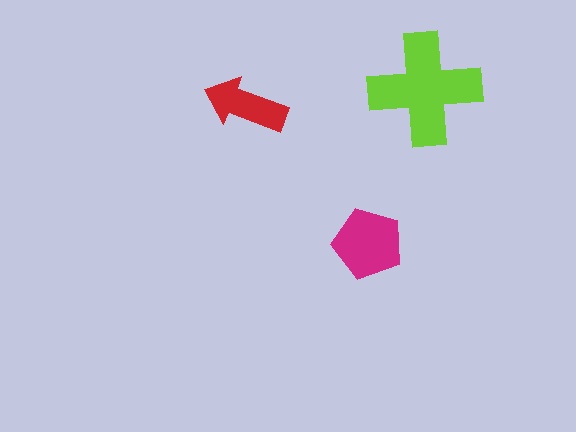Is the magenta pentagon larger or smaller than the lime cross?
Smaller.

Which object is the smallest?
The red arrow.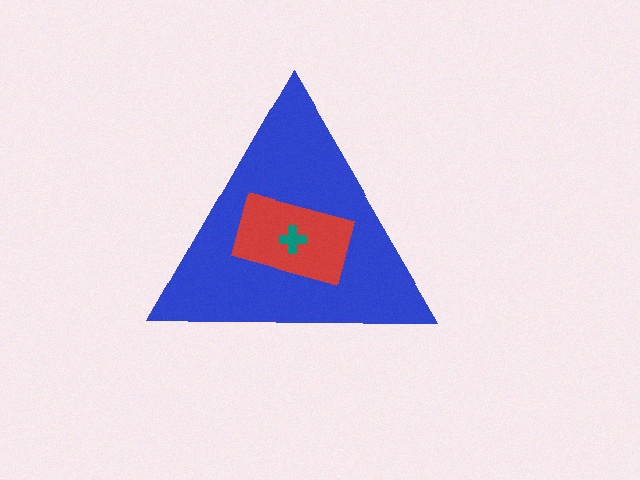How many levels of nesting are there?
3.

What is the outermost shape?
The blue triangle.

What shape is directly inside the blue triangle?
The red rectangle.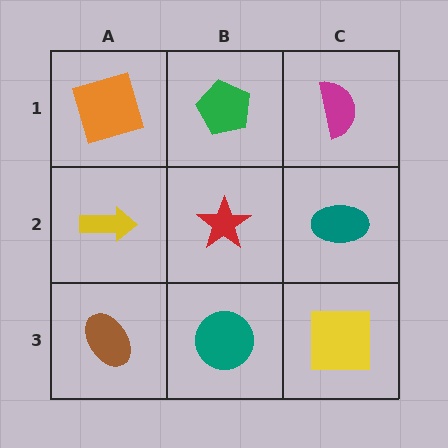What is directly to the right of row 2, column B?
A teal ellipse.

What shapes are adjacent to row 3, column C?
A teal ellipse (row 2, column C), a teal circle (row 3, column B).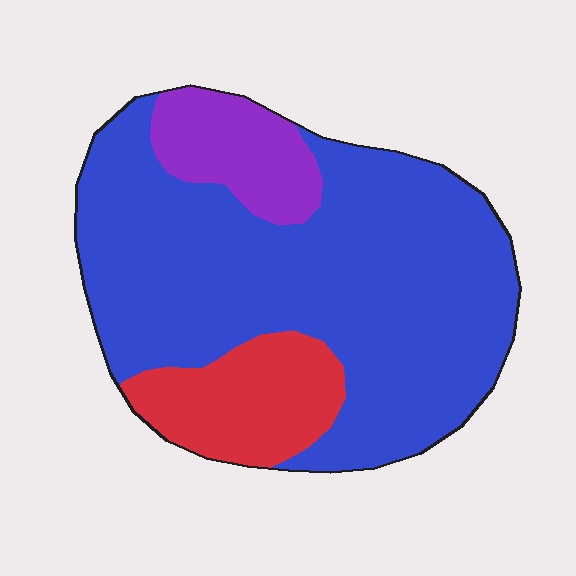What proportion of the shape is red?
Red takes up about one sixth (1/6) of the shape.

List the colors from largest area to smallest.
From largest to smallest: blue, red, purple.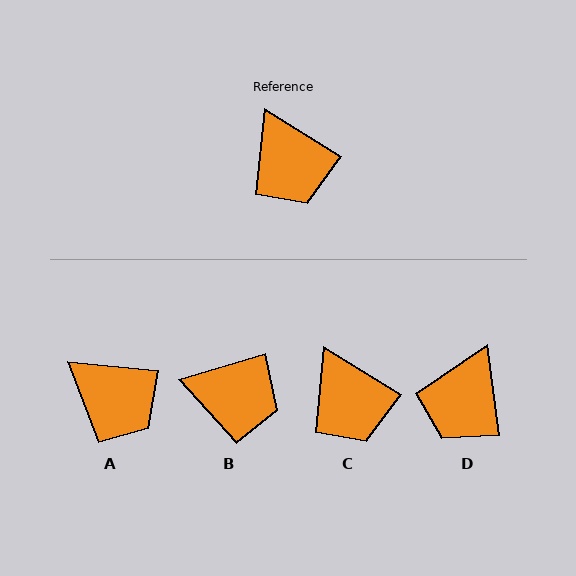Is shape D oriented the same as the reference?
No, it is off by about 51 degrees.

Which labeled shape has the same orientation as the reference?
C.